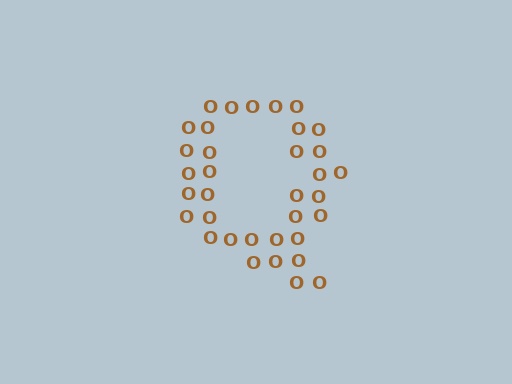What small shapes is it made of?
It is made of small letter O's.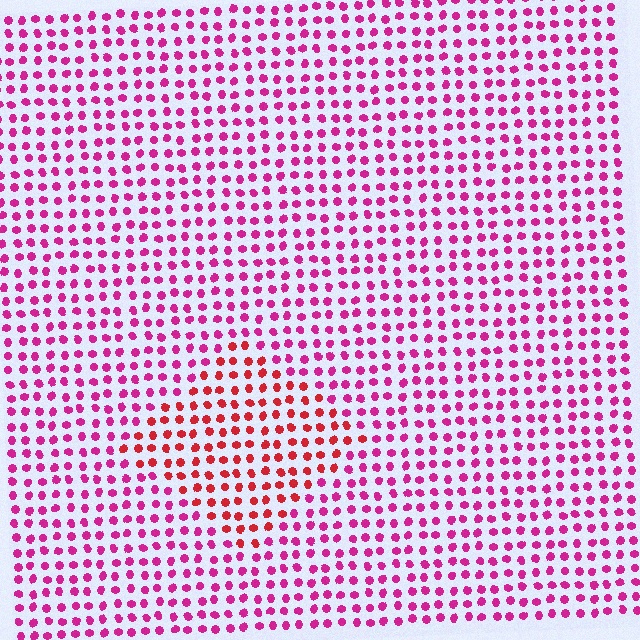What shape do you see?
I see a diamond.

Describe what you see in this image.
The image is filled with small magenta elements in a uniform arrangement. A diamond-shaped region is visible where the elements are tinted to a slightly different hue, forming a subtle color boundary.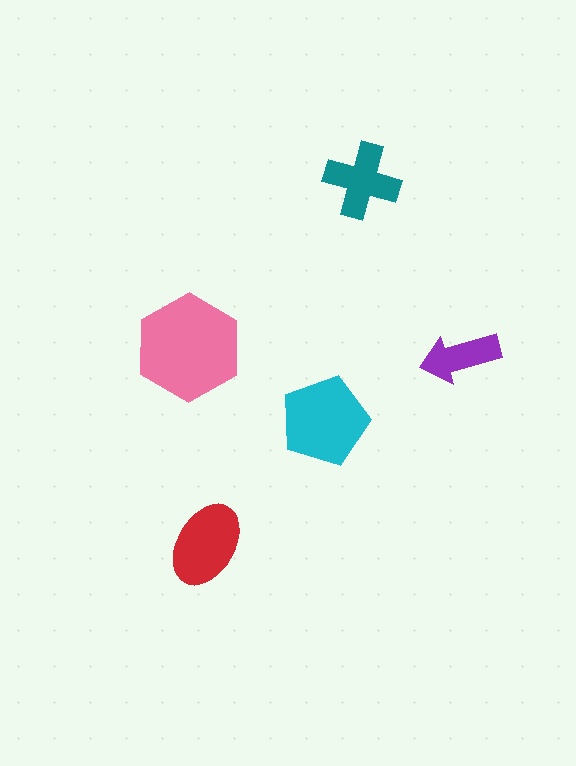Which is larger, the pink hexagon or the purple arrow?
The pink hexagon.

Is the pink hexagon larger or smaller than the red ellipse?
Larger.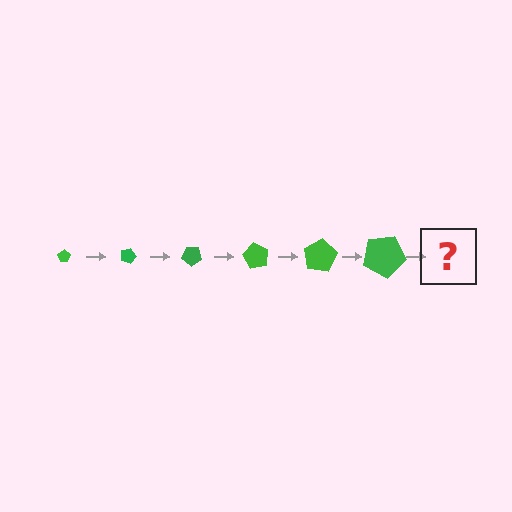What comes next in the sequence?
The next element should be a pentagon, larger than the previous one and rotated 120 degrees from the start.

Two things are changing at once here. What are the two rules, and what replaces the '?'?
The two rules are that the pentagon grows larger each step and it rotates 20 degrees each step. The '?' should be a pentagon, larger than the previous one and rotated 120 degrees from the start.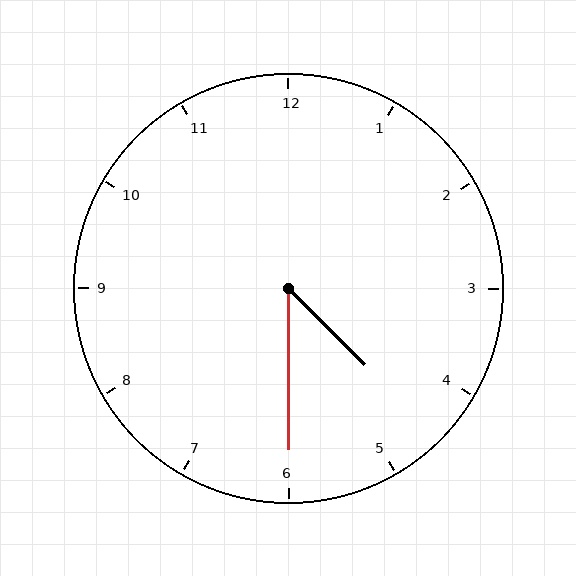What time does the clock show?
4:30.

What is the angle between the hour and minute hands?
Approximately 45 degrees.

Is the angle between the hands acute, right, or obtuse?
It is acute.